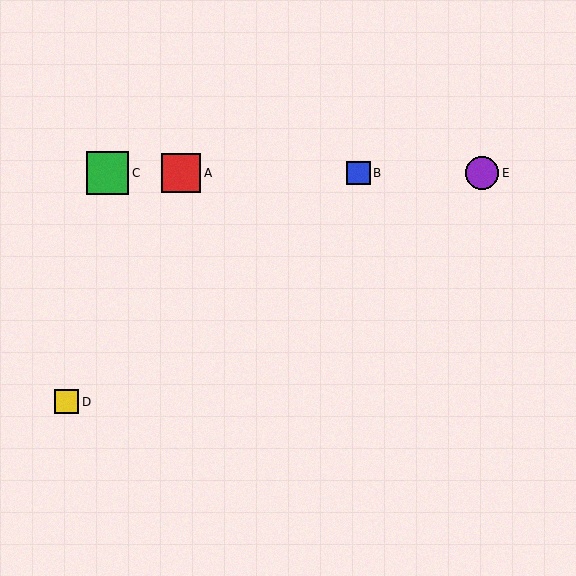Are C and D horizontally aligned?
No, C is at y≈173 and D is at y≈402.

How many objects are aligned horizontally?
4 objects (A, B, C, E) are aligned horizontally.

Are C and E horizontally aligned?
Yes, both are at y≈173.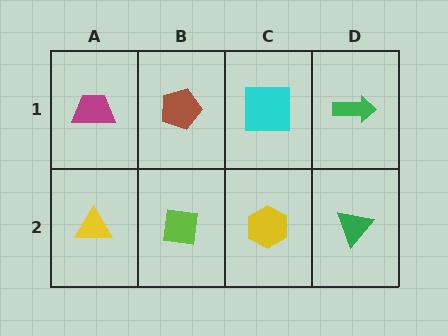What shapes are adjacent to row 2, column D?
A green arrow (row 1, column D), a yellow hexagon (row 2, column C).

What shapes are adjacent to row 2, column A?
A magenta trapezoid (row 1, column A), a lime square (row 2, column B).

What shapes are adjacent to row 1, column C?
A yellow hexagon (row 2, column C), a brown pentagon (row 1, column B), a green arrow (row 1, column D).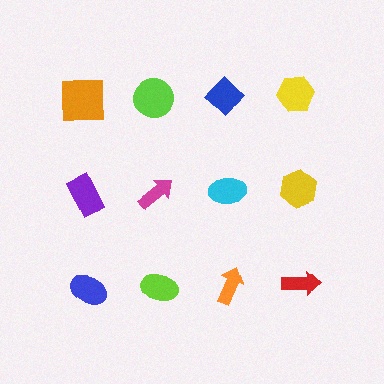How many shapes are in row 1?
4 shapes.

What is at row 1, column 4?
A yellow hexagon.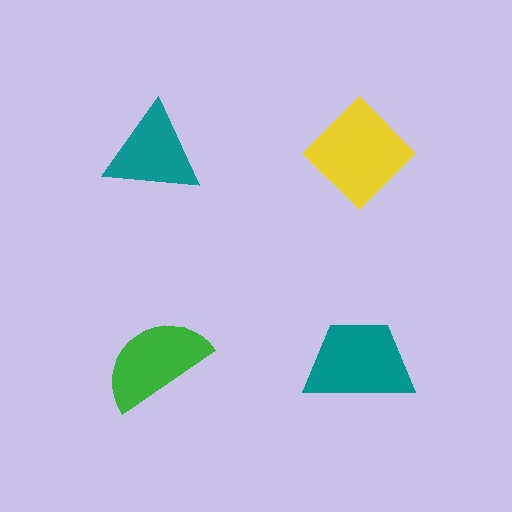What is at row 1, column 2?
A yellow diamond.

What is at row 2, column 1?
A green semicircle.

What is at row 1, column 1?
A teal triangle.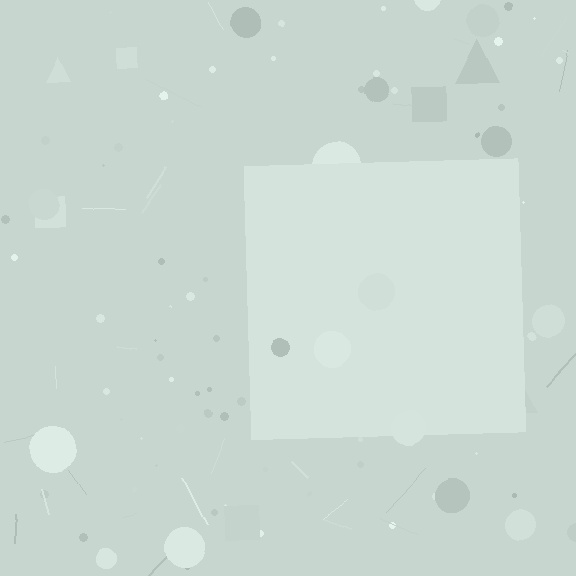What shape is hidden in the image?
A square is hidden in the image.